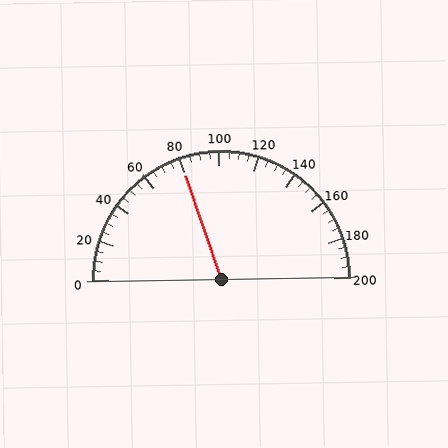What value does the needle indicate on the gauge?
The needle indicates approximately 80.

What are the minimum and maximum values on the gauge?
The gauge ranges from 0 to 200.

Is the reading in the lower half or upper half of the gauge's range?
The reading is in the lower half of the range (0 to 200).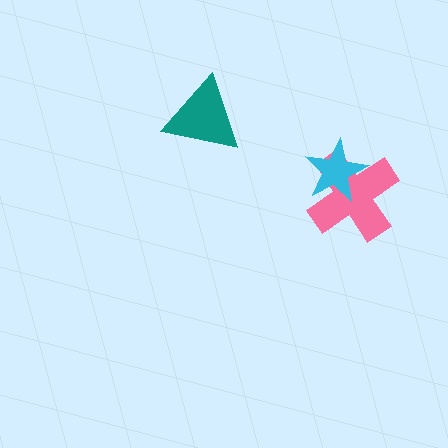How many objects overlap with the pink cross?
1 object overlaps with the pink cross.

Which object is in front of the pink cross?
The cyan star is in front of the pink cross.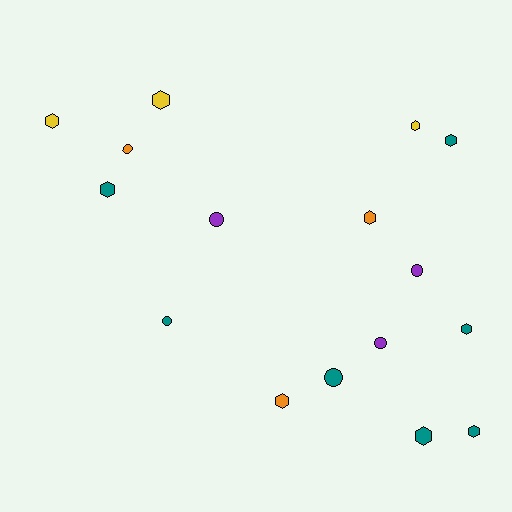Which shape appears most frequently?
Hexagon, with 10 objects.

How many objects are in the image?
There are 16 objects.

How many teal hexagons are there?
There are 5 teal hexagons.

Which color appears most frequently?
Teal, with 7 objects.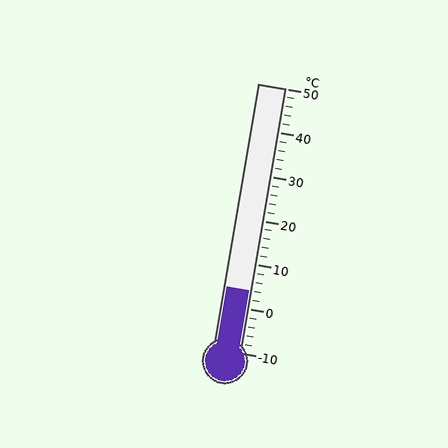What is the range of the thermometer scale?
The thermometer scale ranges from -10°C to 50°C.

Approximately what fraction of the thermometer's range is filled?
The thermometer is filled to approximately 25% of its range.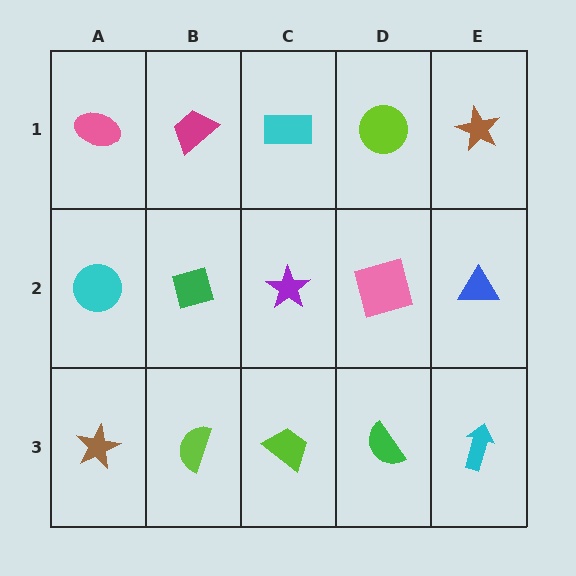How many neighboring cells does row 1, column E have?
2.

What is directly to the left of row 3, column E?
A green semicircle.